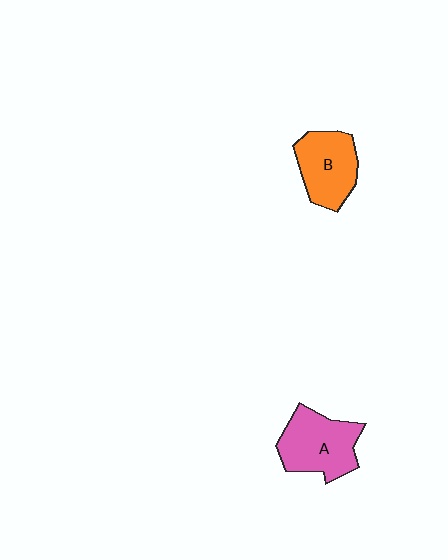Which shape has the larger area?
Shape A (pink).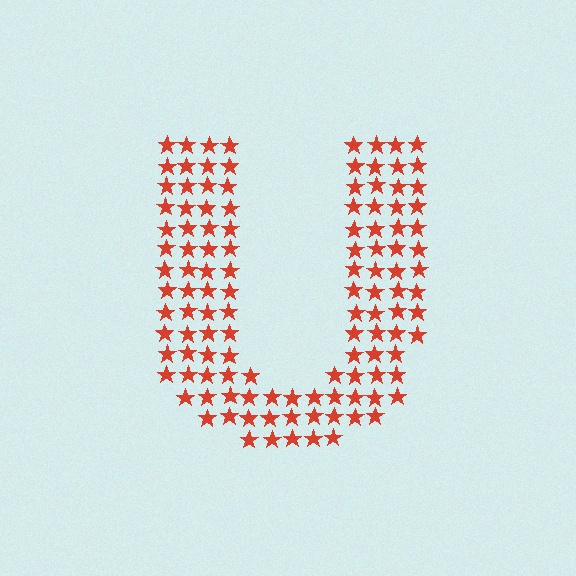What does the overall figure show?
The overall figure shows the letter U.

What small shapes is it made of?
It is made of small stars.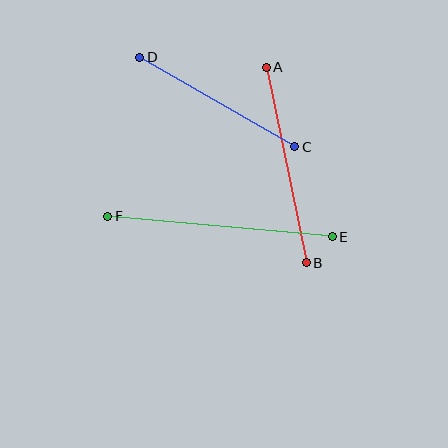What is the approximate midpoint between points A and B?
The midpoint is at approximately (286, 165) pixels.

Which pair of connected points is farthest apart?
Points E and F are farthest apart.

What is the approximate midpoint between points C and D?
The midpoint is at approximately (217, 102) pixels.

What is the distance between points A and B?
The distance is approximately 200 pixels.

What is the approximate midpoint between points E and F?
The midpoint is at approximately (220, 226) pixels.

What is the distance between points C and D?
The distance is approximately 179 pixels.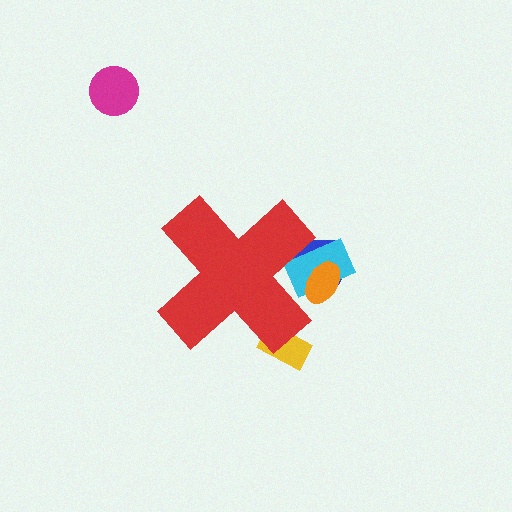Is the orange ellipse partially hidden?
Yes, the orange ellipse is partially hidden behind the red cross.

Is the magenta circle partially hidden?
No, the magenta circle is fully visible.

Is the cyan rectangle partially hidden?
Yes, the cyan rectangle is partially hidden behind the red cross.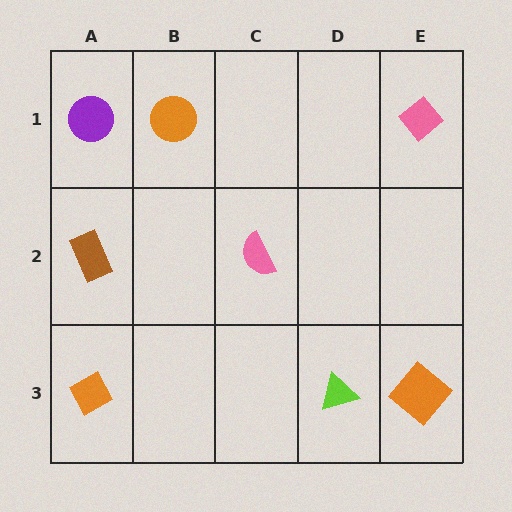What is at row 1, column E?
A pink diamond.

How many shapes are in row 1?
3 shapes.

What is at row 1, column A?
A purple circle.